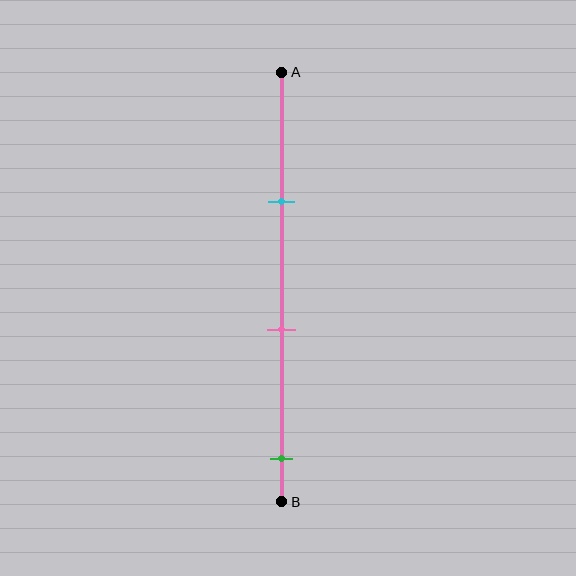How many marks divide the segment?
There are 3 marks dividing the segment.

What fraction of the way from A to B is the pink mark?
The pink mark is approximately 60% (0.6) of the way from A to B.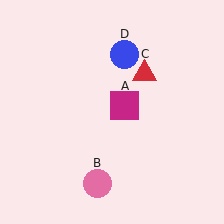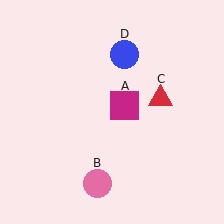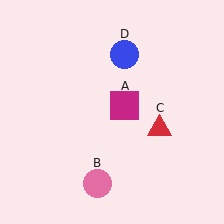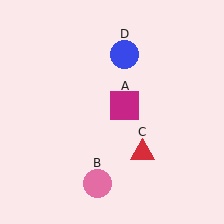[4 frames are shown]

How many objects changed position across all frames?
1 object changed position: red triangle (object C).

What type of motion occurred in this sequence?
The red triangle (object C) rotated clockwise around the center of the scene.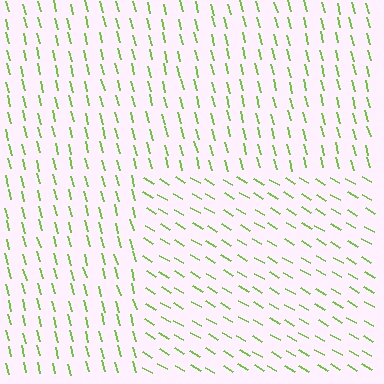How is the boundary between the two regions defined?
The boundary is defined purely by a change in line orientation (approximately 45 degrees difference). All lines are the same color and thickness.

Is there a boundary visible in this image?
Yes, there is a texture boundary formed by a change in line orientation.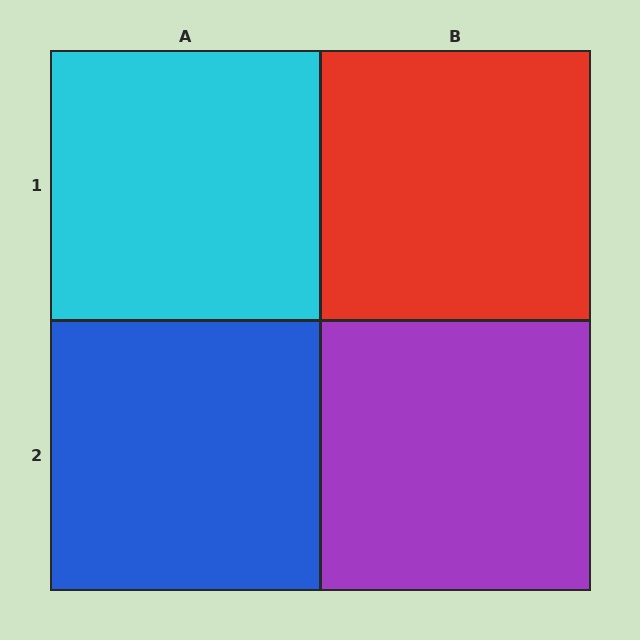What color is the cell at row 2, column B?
Purple.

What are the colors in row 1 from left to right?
Cyan, red.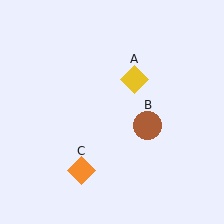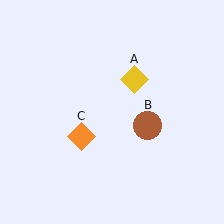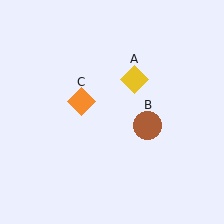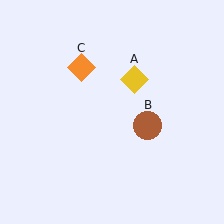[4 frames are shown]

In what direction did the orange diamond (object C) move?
The orange diamond (object C) moved up.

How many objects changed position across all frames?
1 object changed position: orange diamond (object C).